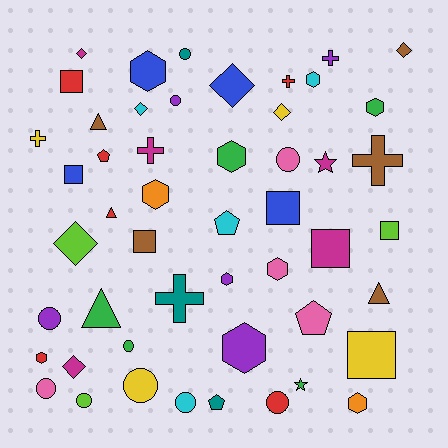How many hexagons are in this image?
There are 10 hexagons.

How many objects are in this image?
There are 50 objects.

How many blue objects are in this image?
There are 4 blue objects.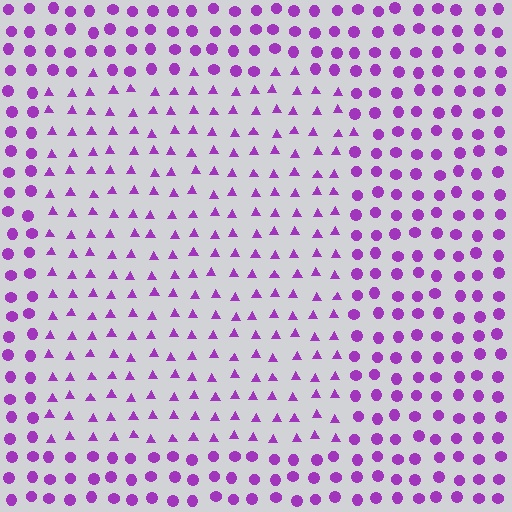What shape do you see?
I see a rectangle.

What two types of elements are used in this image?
The image uses triangles inside the rectangle region and circles outside it.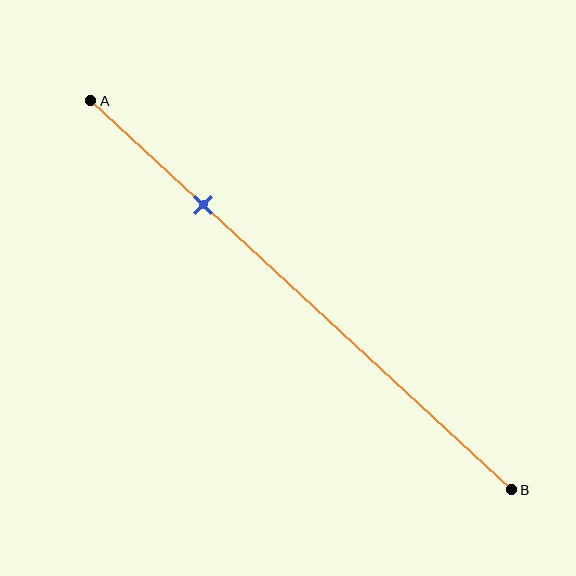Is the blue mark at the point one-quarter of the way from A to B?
Yes, the mark is approximately at the one-quarter point.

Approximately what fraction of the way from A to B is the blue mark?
The blue mark is approximately 25% of the way from A to B.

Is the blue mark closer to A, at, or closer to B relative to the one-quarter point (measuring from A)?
The blue mark is approximately at the one-quarter point of segment AB.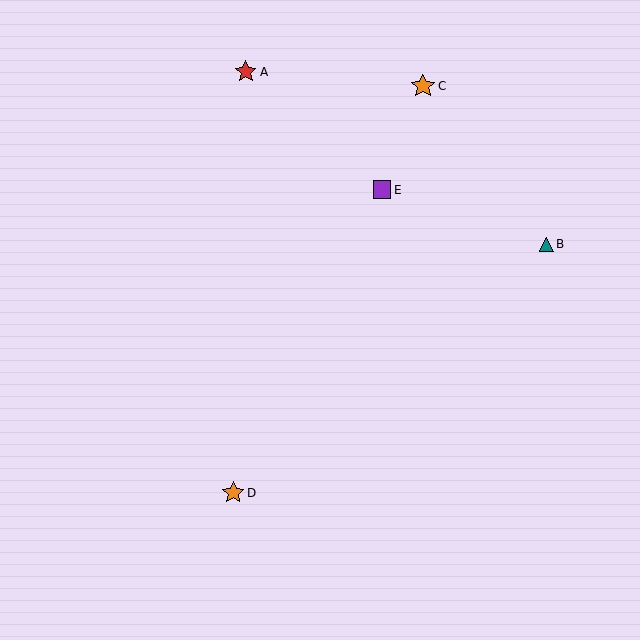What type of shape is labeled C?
Shape C is an orange star.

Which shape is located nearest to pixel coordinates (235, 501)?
The orange star (labeled D) at (233, 493) is nearest to that location.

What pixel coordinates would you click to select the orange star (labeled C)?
Click at (423, 86) to select the orange star C.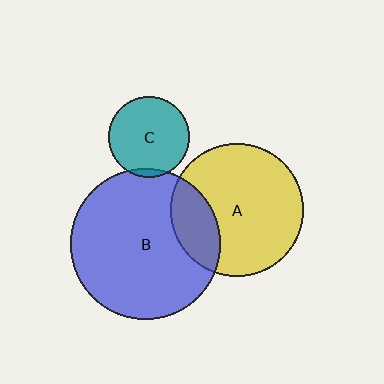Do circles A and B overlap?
Yes.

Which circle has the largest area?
Circle B (blue).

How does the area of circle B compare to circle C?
Approximately 3.4 times.